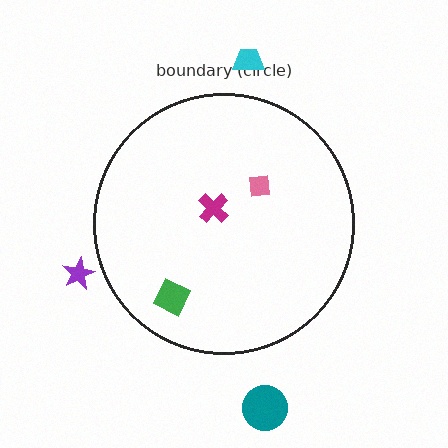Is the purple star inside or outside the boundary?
Outside.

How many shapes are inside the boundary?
3 inside, 3 outside.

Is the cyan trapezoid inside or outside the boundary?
Outside.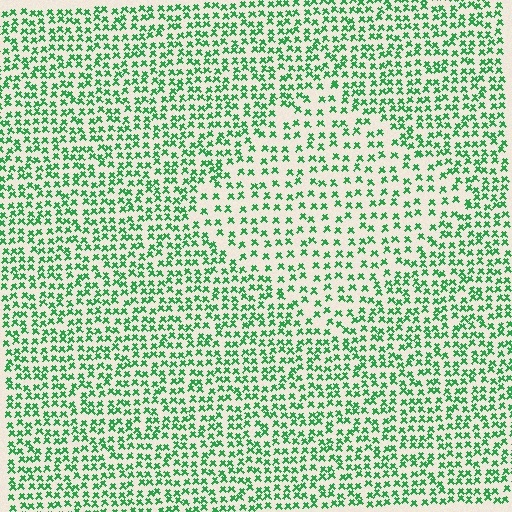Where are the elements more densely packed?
The elements are more densely packed outside the diamond boundary.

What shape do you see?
I see a diamond.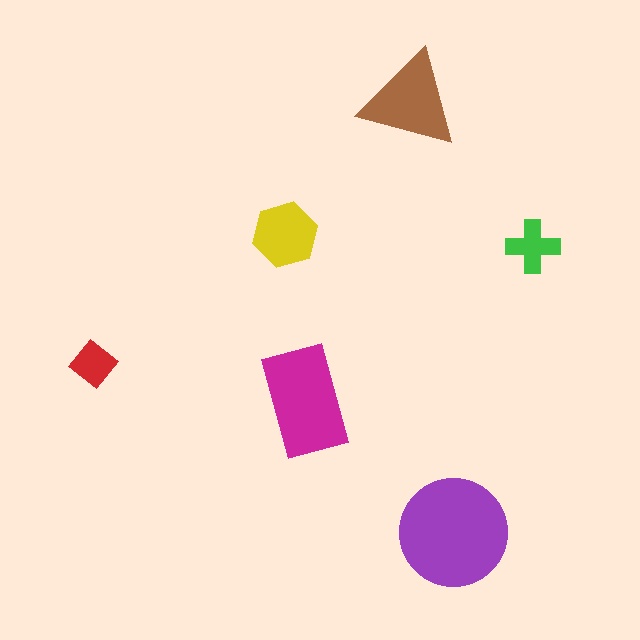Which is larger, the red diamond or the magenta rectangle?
The magenta rectangle.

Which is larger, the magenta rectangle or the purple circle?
The purple circle.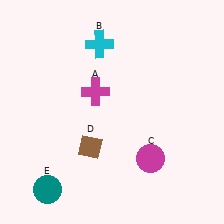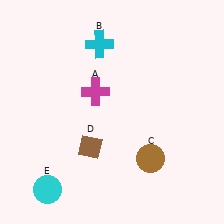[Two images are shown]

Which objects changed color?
C changed from magenta to brown. E changed from teal to cyan.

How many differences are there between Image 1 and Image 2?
There are 2 differences between the two images.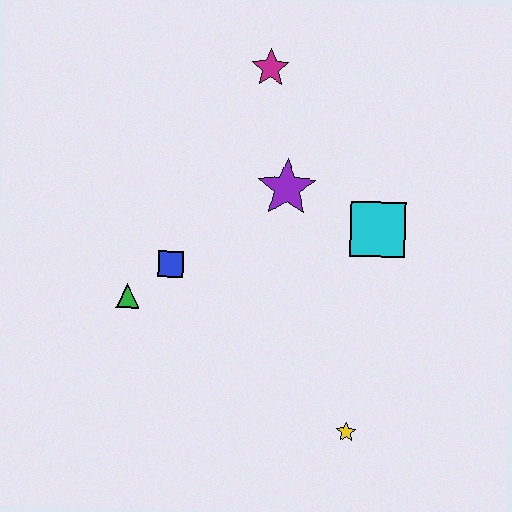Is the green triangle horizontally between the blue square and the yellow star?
No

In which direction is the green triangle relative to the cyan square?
The green triangle is to the left of the cyan square.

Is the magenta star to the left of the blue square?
No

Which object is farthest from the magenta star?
The yellow star is farthest from the magenta star.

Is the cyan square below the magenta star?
Yes